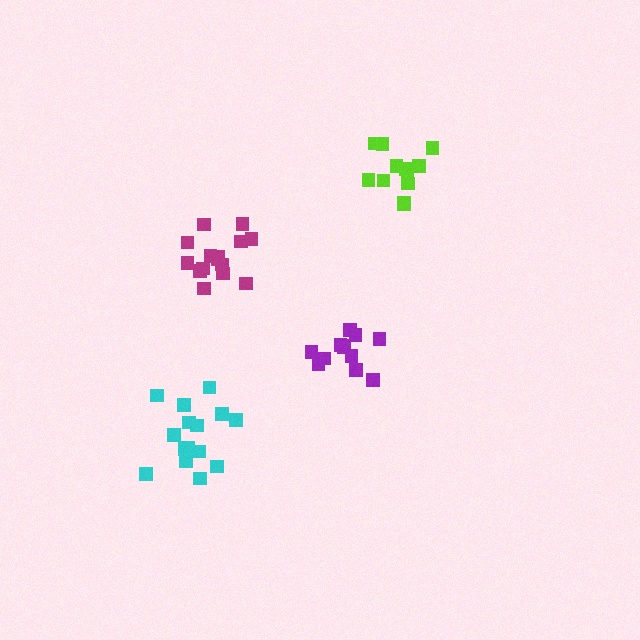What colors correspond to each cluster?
The clusters are colored: magenta, purple, lime, cyan.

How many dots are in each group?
Group 1: 15 dots, Group 2: 12 dots, Group 3: 12 dots, Group 4: 16 dots (55 total).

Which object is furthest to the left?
The cyan cluster is leftmost.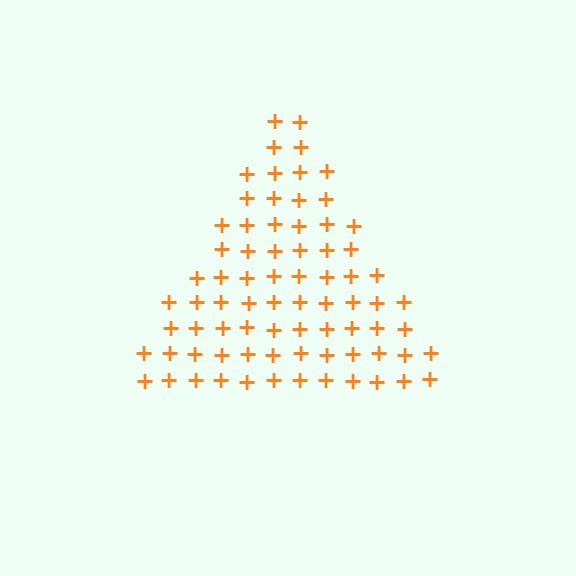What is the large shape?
The large shape is a triangle.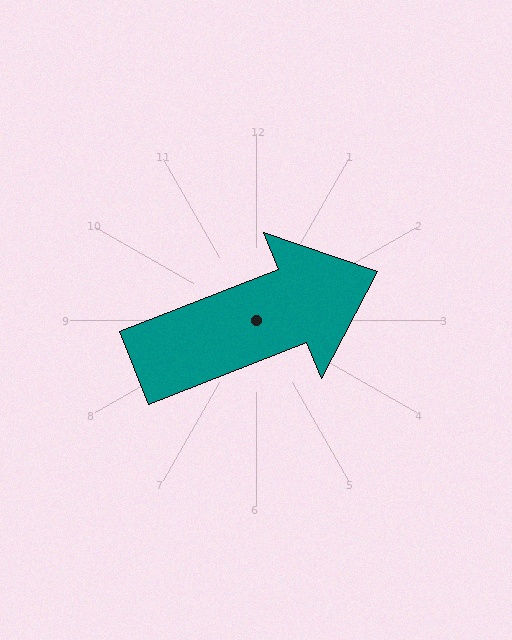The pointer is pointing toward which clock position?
Roughly 2 o'clock.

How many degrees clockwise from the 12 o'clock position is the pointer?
Approximately 68 degrees.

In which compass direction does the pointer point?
East.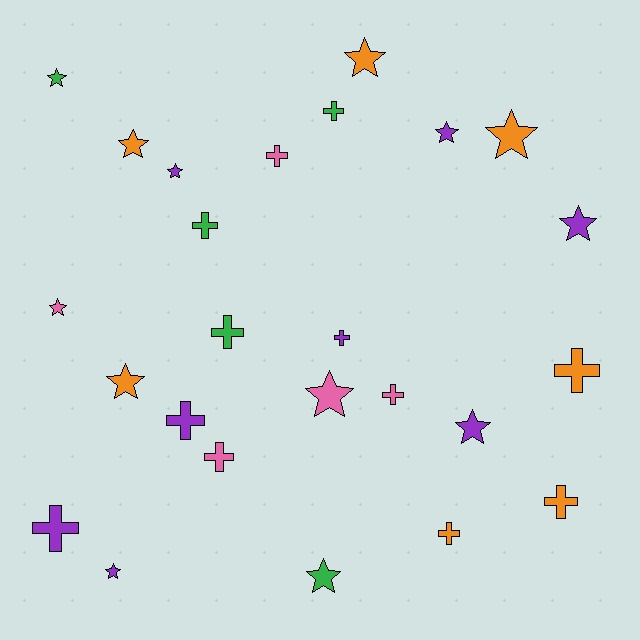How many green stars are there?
There are 2 green stars.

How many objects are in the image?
There are 25 objects.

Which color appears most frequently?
Purple, with 8 objects.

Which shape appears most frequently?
Star, with 13 objects.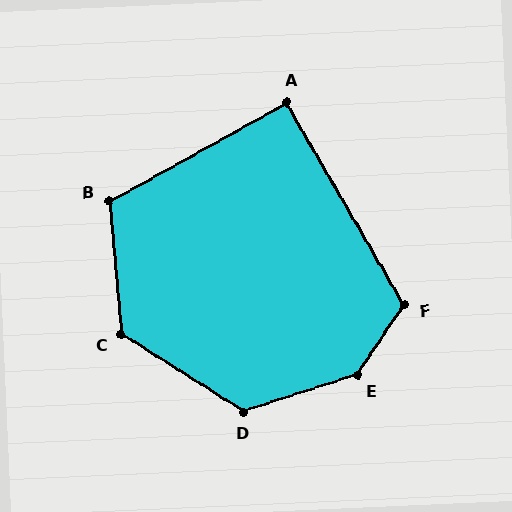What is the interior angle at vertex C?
Approximately 127 degrees (obtuse).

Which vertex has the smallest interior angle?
A, at approximately 91 degrees.